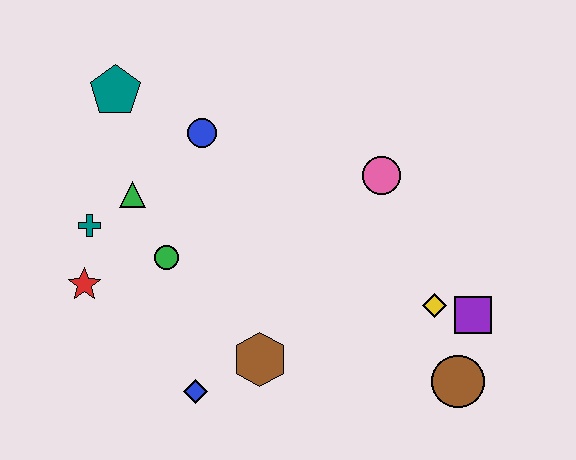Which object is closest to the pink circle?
The yellow diamond is closest to the pink circle.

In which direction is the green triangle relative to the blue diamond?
The green triangle is above the blue diamond.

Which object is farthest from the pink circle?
The red star is farthest from the pink circle.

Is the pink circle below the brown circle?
No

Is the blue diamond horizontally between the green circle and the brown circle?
Yes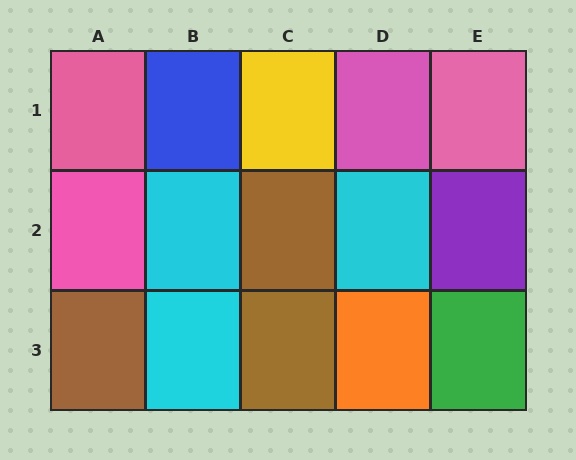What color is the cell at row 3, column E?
Green.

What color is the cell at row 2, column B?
Cyan.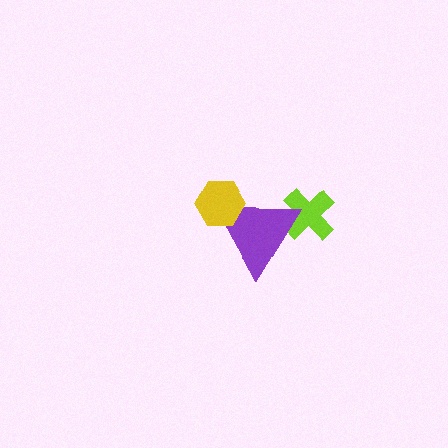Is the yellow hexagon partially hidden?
No, no other shape covers it.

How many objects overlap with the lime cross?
1 object overlaps with the lime cross.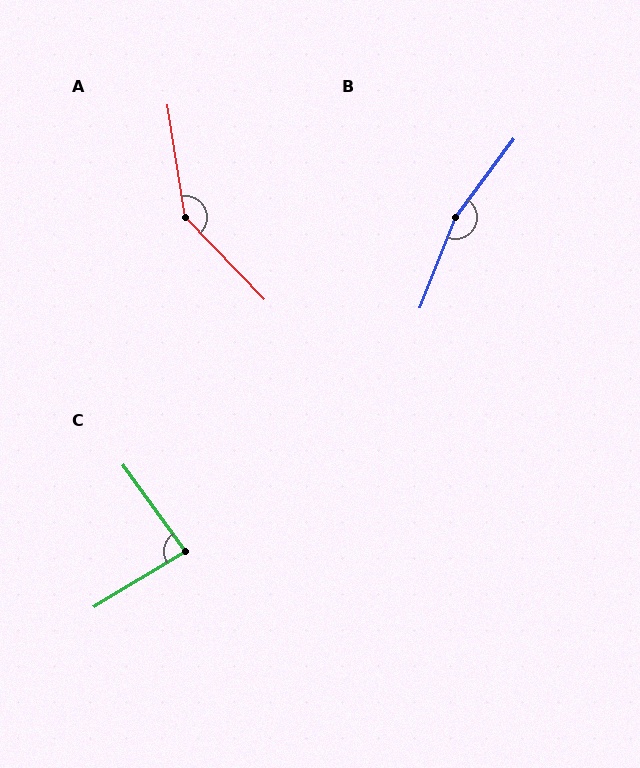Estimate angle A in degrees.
Approximately 145 degrees.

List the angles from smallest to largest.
C (86°), A (145°), B (165°).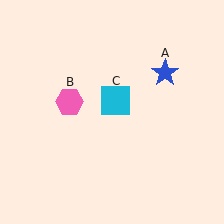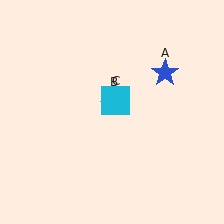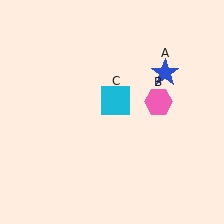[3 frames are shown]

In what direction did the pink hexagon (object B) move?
The pink hexagon (object B) moved right.